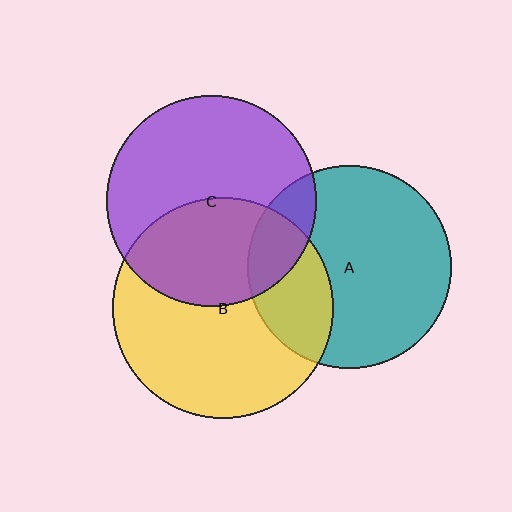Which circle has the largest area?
Circle B (yellow).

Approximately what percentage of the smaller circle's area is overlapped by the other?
Approximately 40%.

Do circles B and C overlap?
Yes.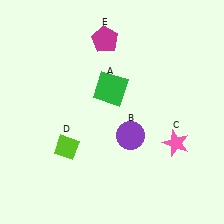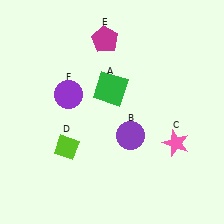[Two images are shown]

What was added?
A purple circle (F) was added in Image 2.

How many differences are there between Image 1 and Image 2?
There is 1 difference between the two images.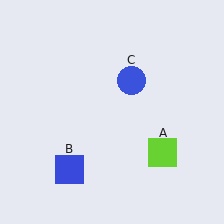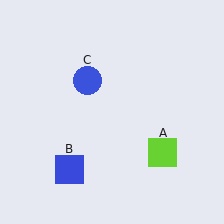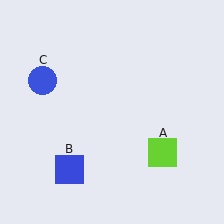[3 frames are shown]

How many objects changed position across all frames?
1 object changed position: blue circle (object C).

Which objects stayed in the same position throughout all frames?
Lime square (object A) and blue square (object B) remained stationary.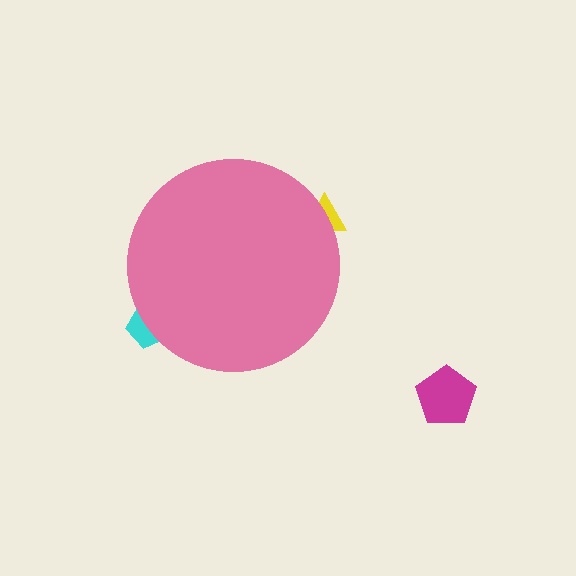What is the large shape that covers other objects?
A pink circle.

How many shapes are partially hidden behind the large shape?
2 shapes are partially hidden.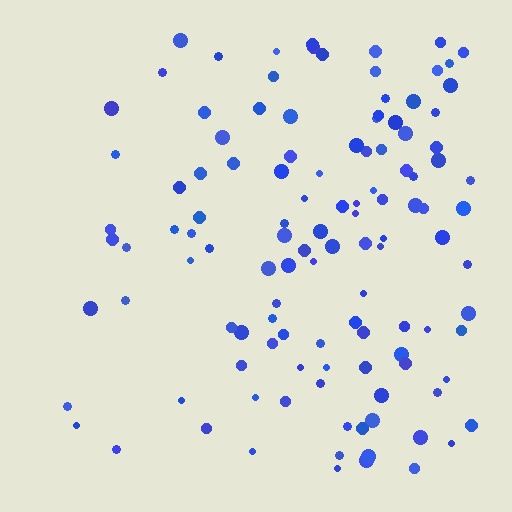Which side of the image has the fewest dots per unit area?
The left.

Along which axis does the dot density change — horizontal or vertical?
Horizontal.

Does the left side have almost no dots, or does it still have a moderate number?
Still a moderate number, just noticeably fewer than the right.